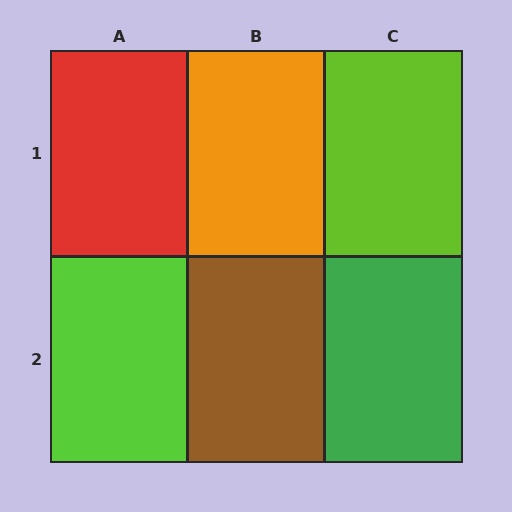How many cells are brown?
1 cell is brown.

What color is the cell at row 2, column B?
Brown.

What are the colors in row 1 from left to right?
Red, orange, lime.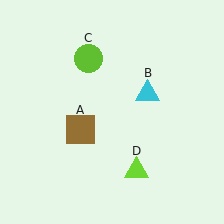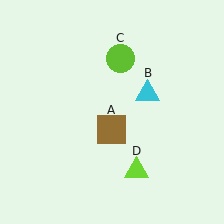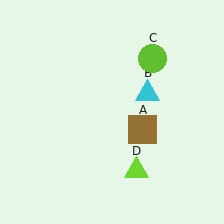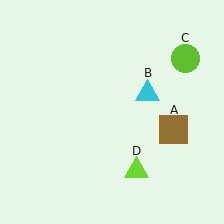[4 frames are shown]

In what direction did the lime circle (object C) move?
The lime circle (object C) moved right.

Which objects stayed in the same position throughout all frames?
Cyan triangle (object B) and lime triangle (object D) remained stationary.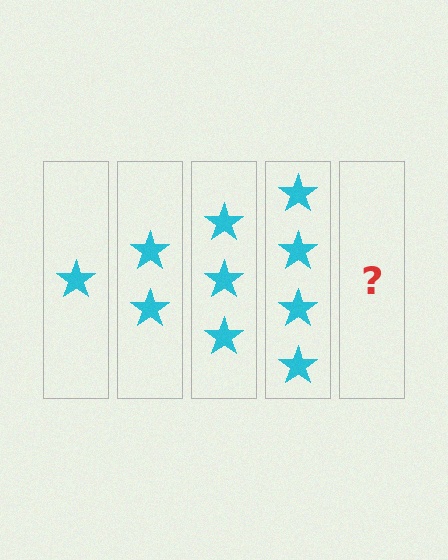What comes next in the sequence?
The next element should be 5 stars.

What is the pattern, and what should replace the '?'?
The pattern is that each step adds one more star. The '?' should be 5 stars.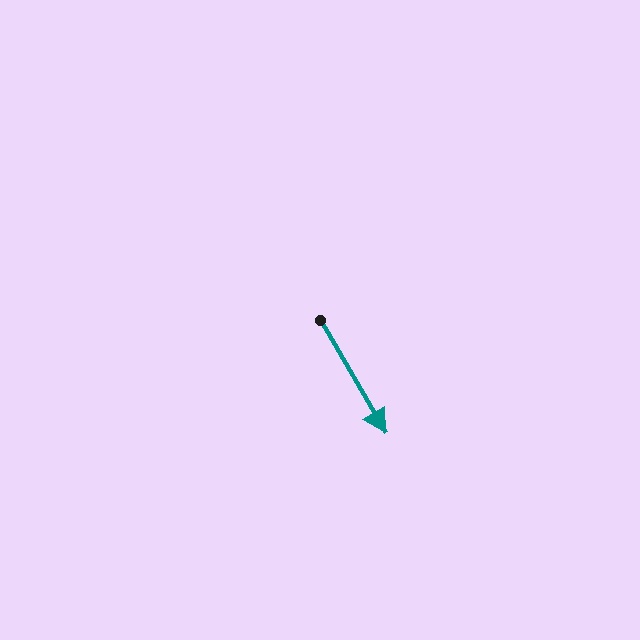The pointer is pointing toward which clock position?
Roughly 5 o'clock.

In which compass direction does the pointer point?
Southeast.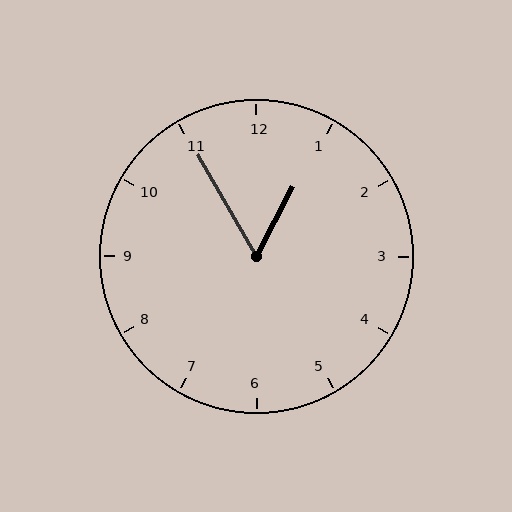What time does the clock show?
12:55.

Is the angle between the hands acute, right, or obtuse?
It is acute.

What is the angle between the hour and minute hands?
Approximately 58 degrees.